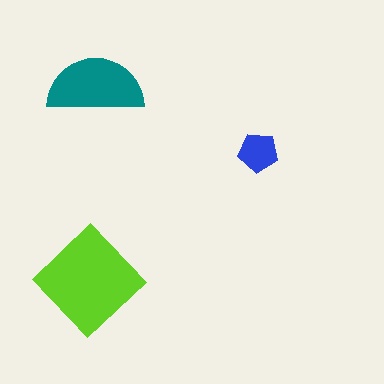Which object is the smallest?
The blue pentagon.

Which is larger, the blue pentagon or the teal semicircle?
The teal semicircle.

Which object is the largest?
The lime diamond.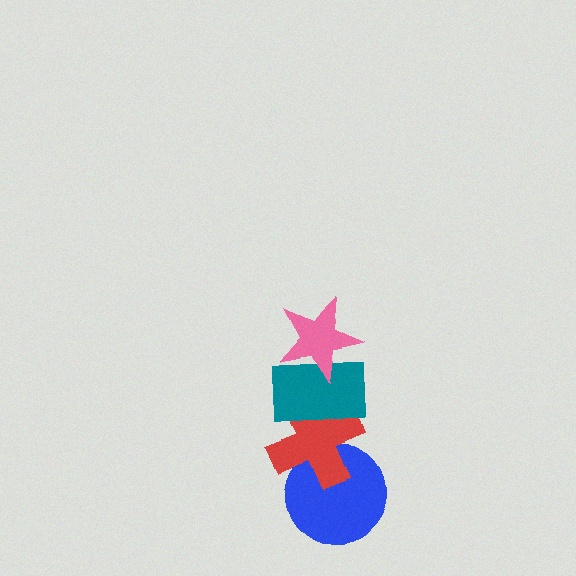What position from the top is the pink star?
The pink star is 1st from the top.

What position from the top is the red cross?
The red cross is 3rd from the top.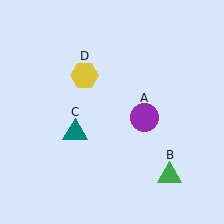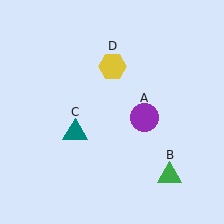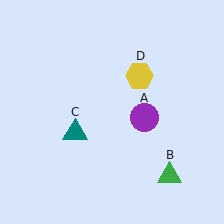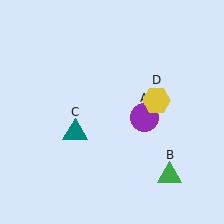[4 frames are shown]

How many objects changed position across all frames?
1 object changed position: yellow hexagon (object D).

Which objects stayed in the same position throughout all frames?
Purple circle (object A) and green triangle (object B) and teal triangle (object C) remained stationary.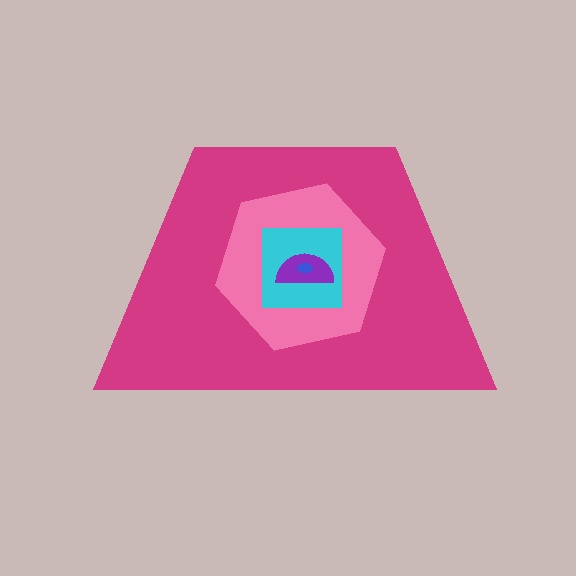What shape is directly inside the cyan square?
The purple semicircle.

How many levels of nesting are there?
5.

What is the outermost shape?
The magenta trapezoid.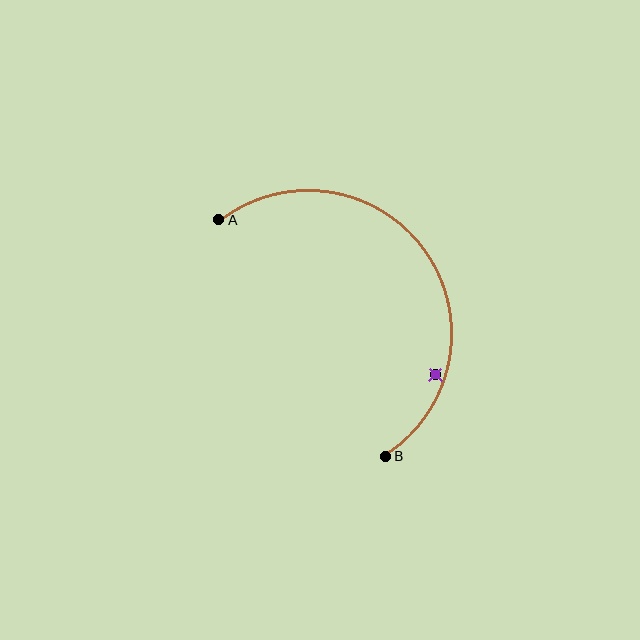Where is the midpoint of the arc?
The arc midpoint is the point on the curve farthest from the straight line joining A and B. It sits above and to the right of that line.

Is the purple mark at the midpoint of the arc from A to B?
No — the purple mark does not lie on the arc at all. It sits slightly inside the curve.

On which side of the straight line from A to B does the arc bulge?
The arc bulges above and to the right of the straight line connecting A and B.